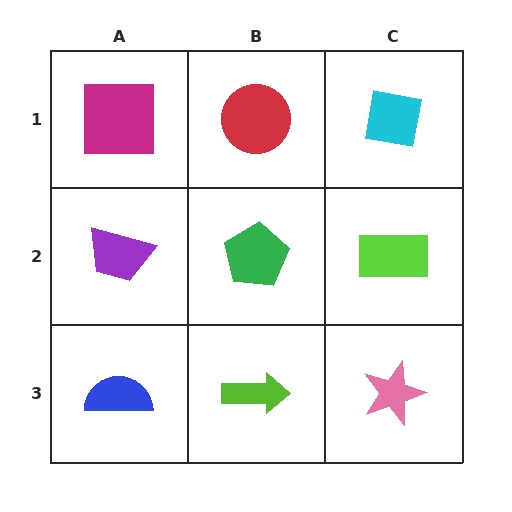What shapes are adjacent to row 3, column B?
A green pentagon (row 2, column B), a blue semicircle (row 3, column A), a pink star (row 3, column C).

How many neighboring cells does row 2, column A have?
3.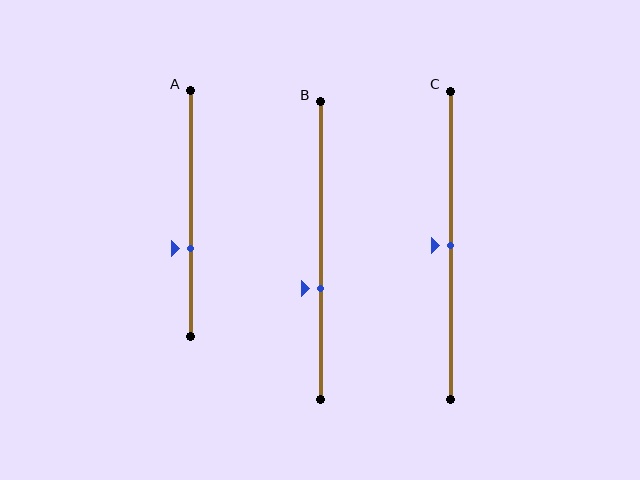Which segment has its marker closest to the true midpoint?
Segment C has its marker closest to the true midpoint.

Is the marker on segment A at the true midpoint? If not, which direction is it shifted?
No, the marker on segment A is shifted downward by about 14% of the segment length.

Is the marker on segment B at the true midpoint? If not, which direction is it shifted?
No, the marker on segment B is shifted downward by about 13% of the segment length.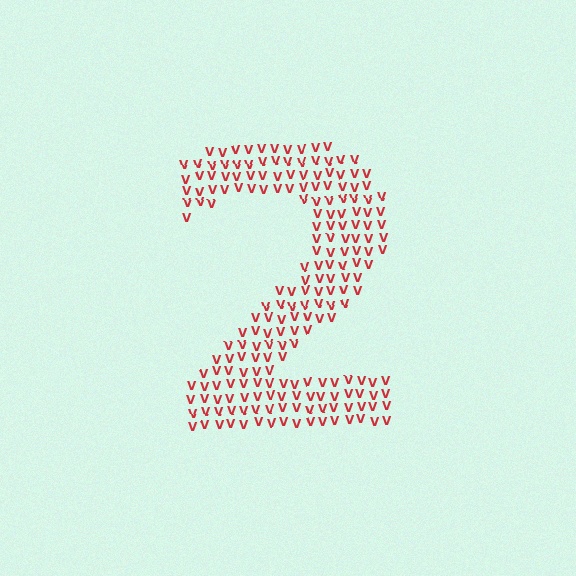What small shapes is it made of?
It is made of small letter V's.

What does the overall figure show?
The overall figure shows the digit 2.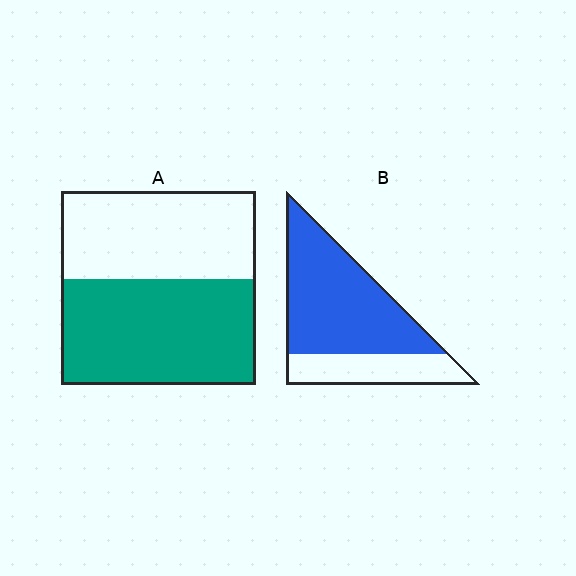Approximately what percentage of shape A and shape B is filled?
A is approximately 55% and B is approximately 70%.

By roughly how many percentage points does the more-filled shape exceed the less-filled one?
By roughly 15 percentage points (B over A).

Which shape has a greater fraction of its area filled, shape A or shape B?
Shape B.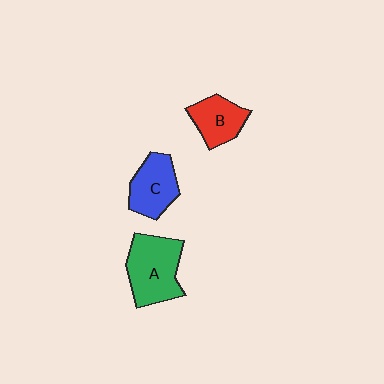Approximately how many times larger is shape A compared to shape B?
Approximately 1.6 times.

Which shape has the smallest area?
Shape B (red).